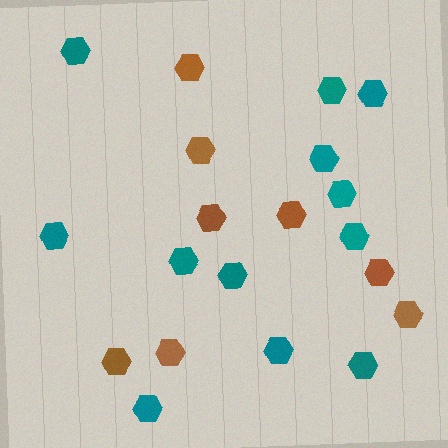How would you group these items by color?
There are 2 groups: one group of teal hexagons (12) and one group of brown hexagons (8).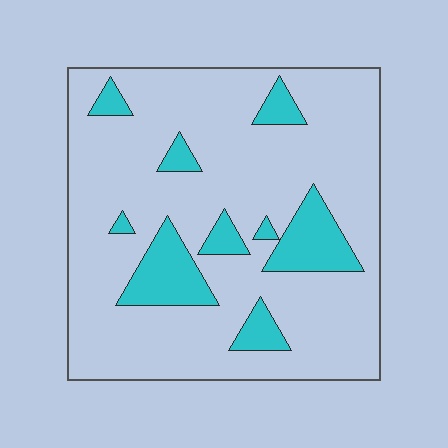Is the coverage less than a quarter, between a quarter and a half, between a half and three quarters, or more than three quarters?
Less than a quarter.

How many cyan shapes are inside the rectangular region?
9.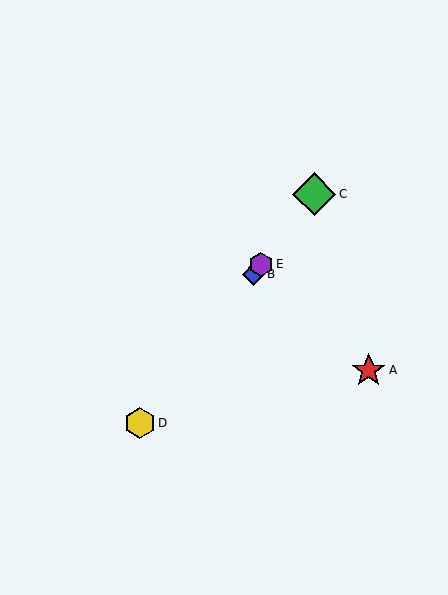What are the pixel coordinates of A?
Object A is at (369, 370).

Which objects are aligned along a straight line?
Objects B, C, D, E are aligned along a straight line.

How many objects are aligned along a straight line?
4 objects (B, C, D, E) are aligned along a straight line.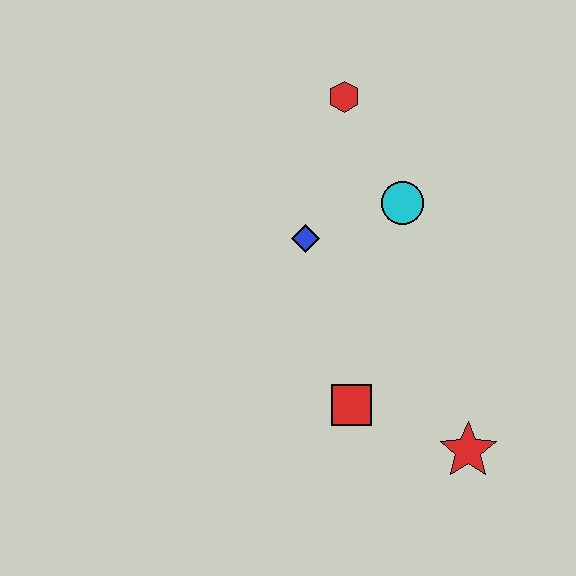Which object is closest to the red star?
The red square is closest to the red star.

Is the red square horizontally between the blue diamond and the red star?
Yes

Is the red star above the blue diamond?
No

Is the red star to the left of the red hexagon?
No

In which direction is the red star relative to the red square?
The red star is to the right of the red square.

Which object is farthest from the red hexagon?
The red star is farthest from the red hexagon.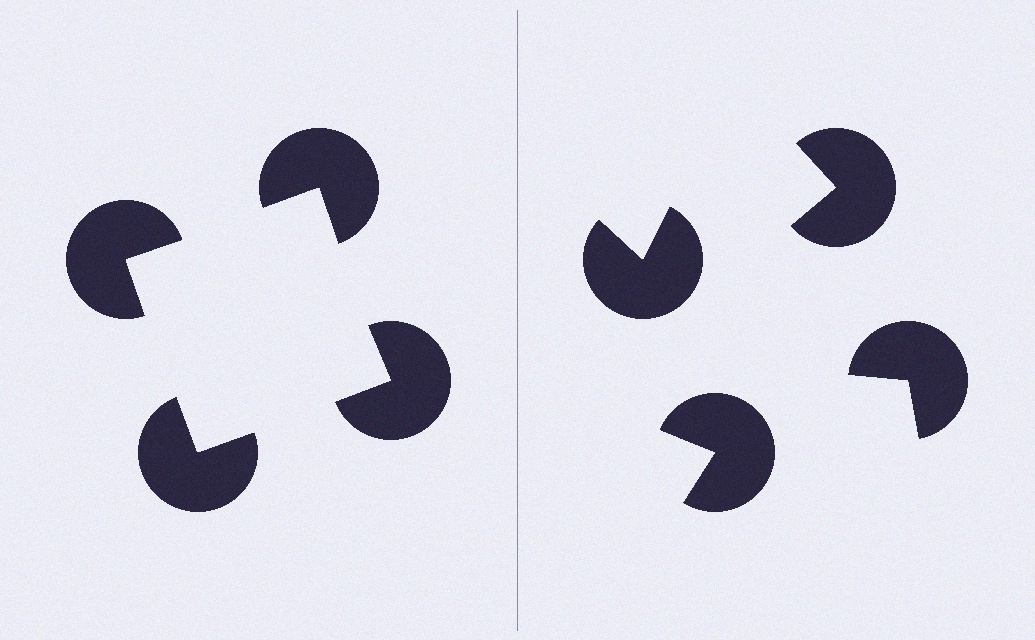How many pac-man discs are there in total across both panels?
8 — 4 on each side.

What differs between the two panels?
The pac-man discs are positioned identically on both sides; only the wedge orientations differ. On the left they align to a square; on the right they are misaligned.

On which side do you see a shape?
An illusory square appears on the left side. On the right side the wedge cuts are rotated, so no coherent shape forms.